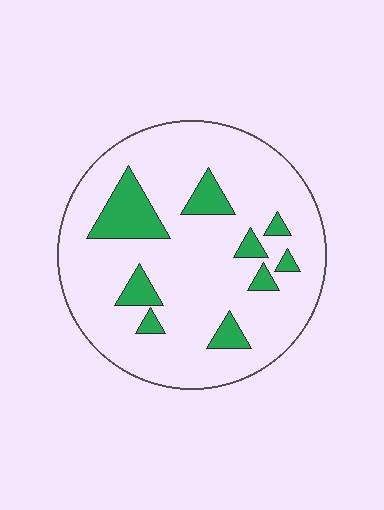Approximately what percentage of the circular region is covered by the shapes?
Approximately 15%.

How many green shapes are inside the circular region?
9.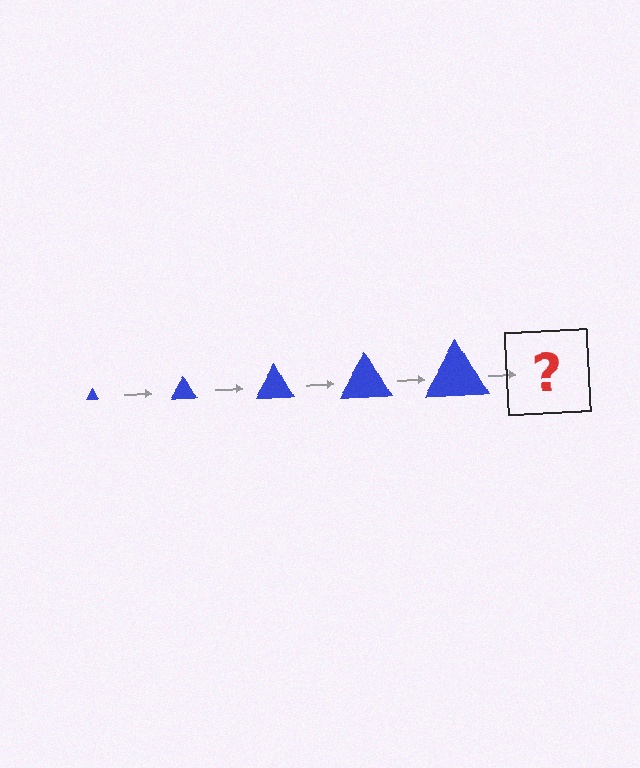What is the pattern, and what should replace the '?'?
The pattern is that the triangle gets progressively larger each step. The '?' should be a blue triangle, larger than the previous one.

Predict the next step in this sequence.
The next step is a blue triangle, larger than the previous one.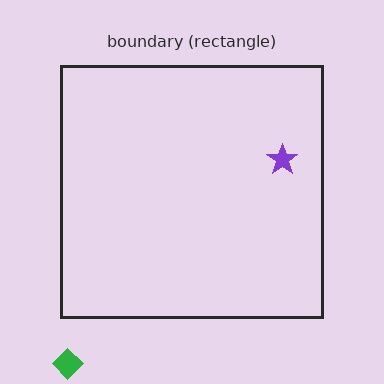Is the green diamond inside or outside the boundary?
Outside.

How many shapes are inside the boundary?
1 inside, 1 outside.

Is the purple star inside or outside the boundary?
Inside.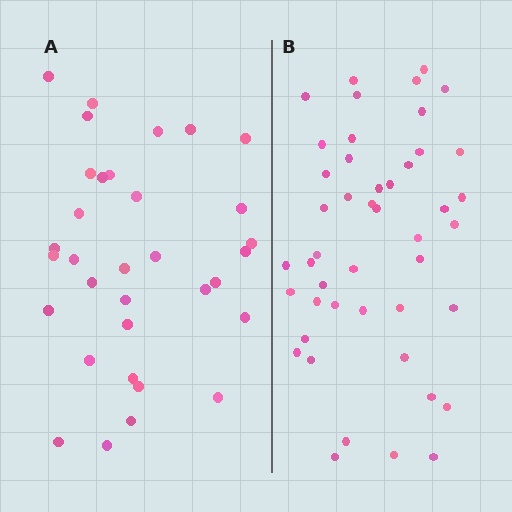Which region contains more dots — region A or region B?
Region B (the right region) has more dots.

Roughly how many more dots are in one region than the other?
Region B has approximately 15 more dots than region A.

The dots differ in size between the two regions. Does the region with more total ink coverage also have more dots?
No. Region A has more total ink coverage because its dots are larger, but region B actually contains more individual dots. Total area can be misleading — the number of items is what matters here.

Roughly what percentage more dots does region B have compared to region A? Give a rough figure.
About 40% more.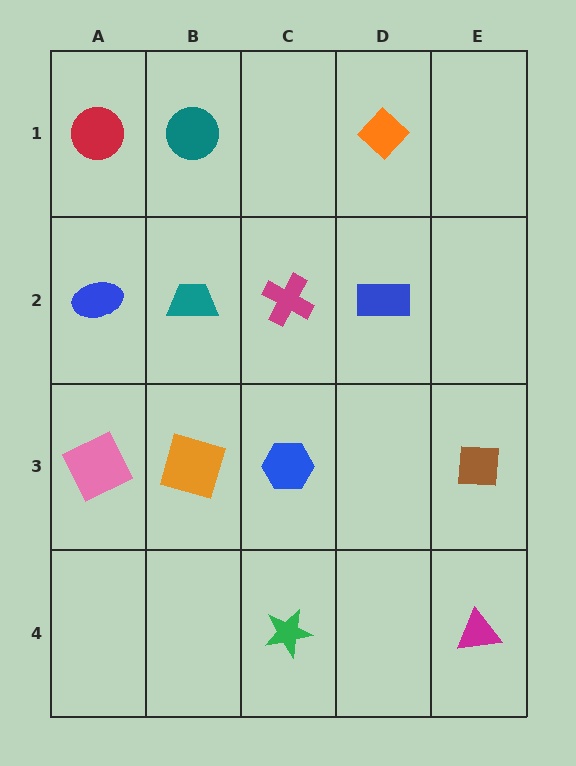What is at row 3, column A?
A pink square.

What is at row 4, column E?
A magenta triangle.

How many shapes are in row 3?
4 shapes.